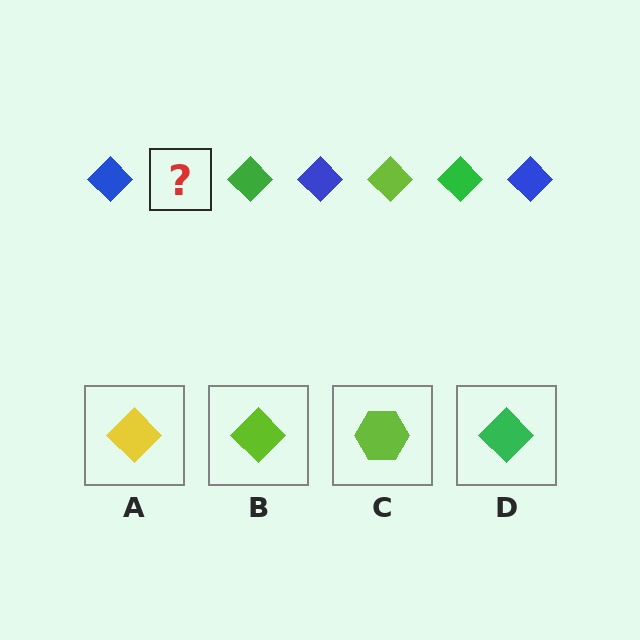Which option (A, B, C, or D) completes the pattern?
B.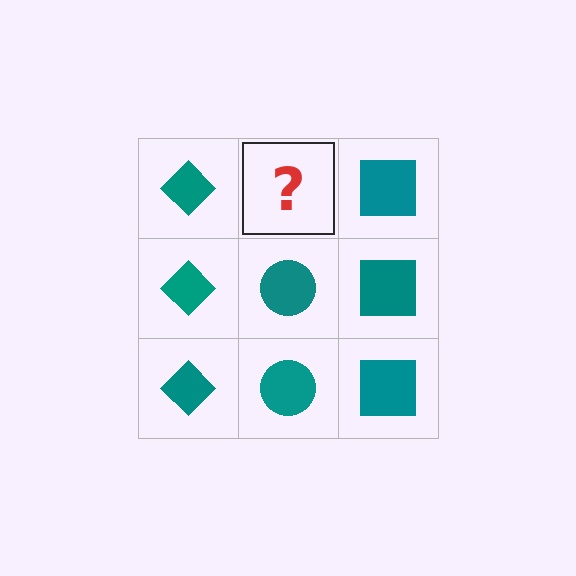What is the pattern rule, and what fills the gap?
The rule is that each column has a consistent shape. The gap should be filled with a teal circle.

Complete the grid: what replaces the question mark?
The question mark should be replaced with a teal circle.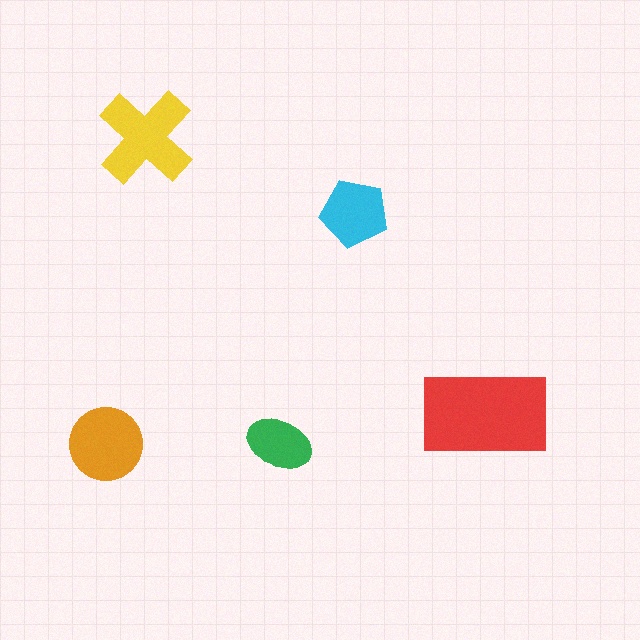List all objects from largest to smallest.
The red rectangle, the yellow cross, the orange circle, the cyan pentagon, the green ellipse.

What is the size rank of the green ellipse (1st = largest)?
5th.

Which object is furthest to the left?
The orange circle is leftmost.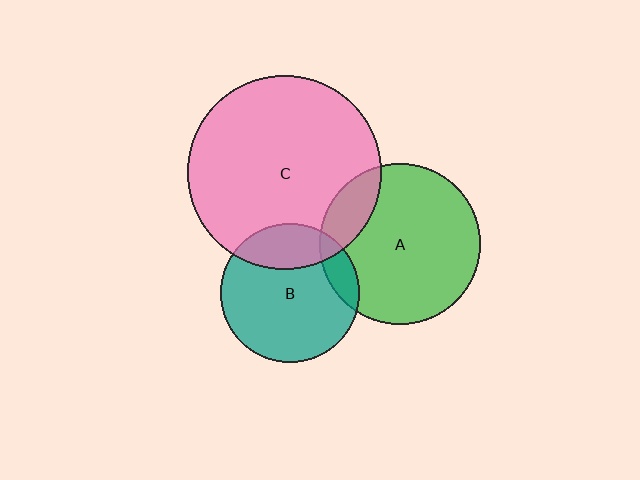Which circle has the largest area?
Circle C (pink).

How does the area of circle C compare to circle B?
Approximately 2.0 times.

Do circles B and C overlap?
Yes.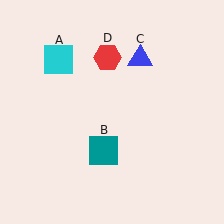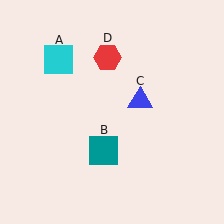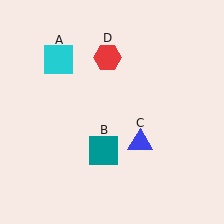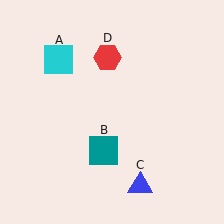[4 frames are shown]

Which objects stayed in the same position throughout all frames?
Cyan square (object A) and teal square (object B) and red hexagon (object D) remained stationary.